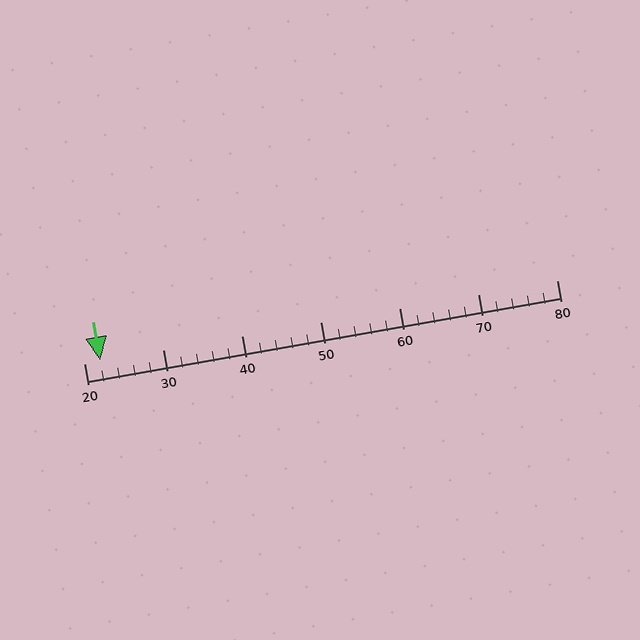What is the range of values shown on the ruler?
The ruler shows values from 20 to 80.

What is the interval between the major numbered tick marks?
The major tick marks are spaced 10 units apart.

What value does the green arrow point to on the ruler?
The green arrow points to approximately 22.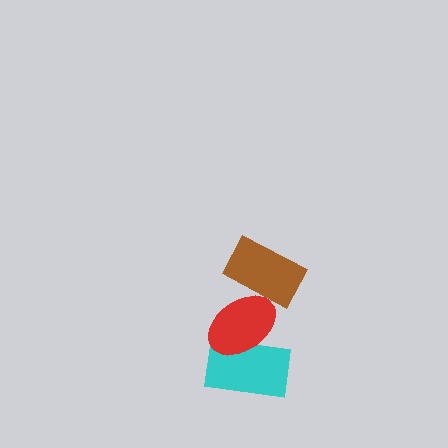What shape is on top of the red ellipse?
The brown rectangle is on top of the red ellipse.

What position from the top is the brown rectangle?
The brown rectangle is 1st from the top.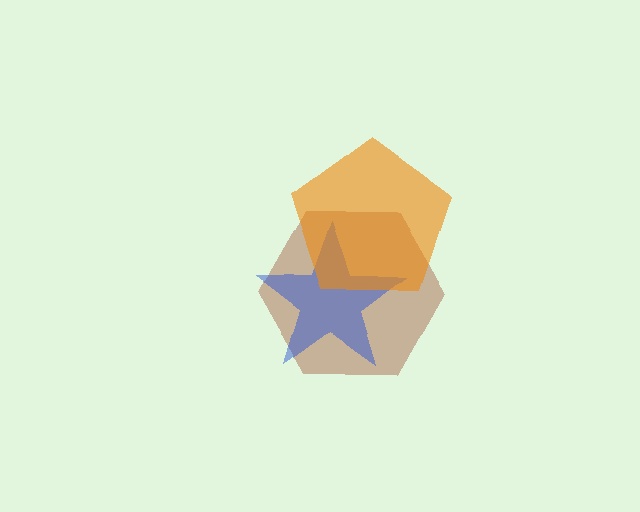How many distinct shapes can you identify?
There are 3 distinct shapes: a brown hexagon, a blue star, an orange pentagon.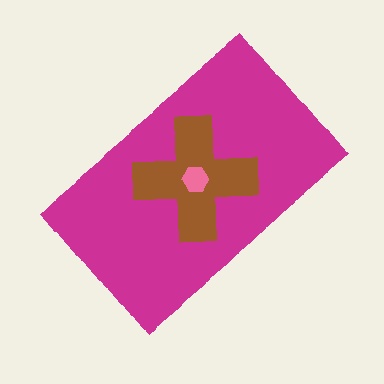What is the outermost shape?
The magenta rectangle.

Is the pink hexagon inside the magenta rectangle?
Yes.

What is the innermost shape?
The pink hexagon.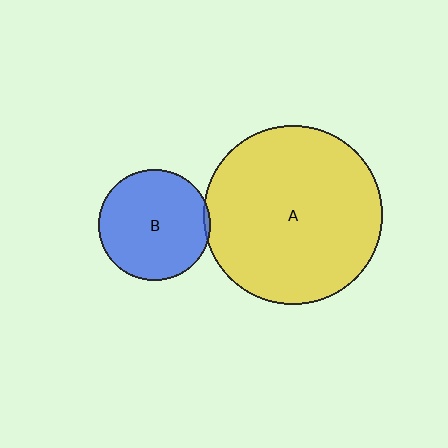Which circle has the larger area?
Circle A (yellow).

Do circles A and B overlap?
Yes.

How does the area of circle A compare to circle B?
Approximately 2.6 times.